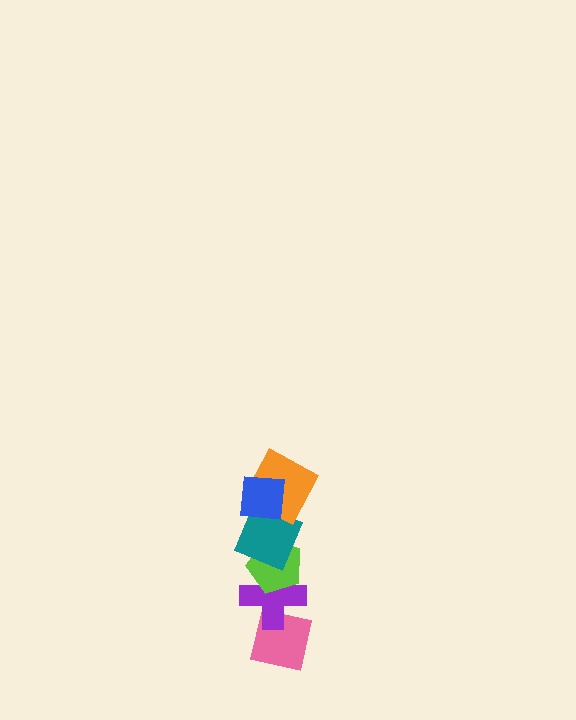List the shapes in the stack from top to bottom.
From top to bottom: the blue square, the orange square, the teal square, the lime pentagon, the purple cross, the pink square.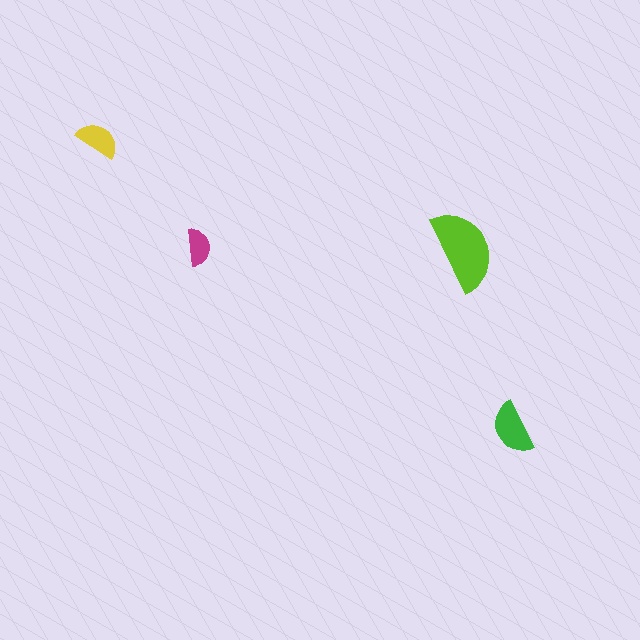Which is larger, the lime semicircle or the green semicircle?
The lime one.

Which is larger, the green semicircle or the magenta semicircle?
The green one.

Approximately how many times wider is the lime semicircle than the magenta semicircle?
About 2 times wider.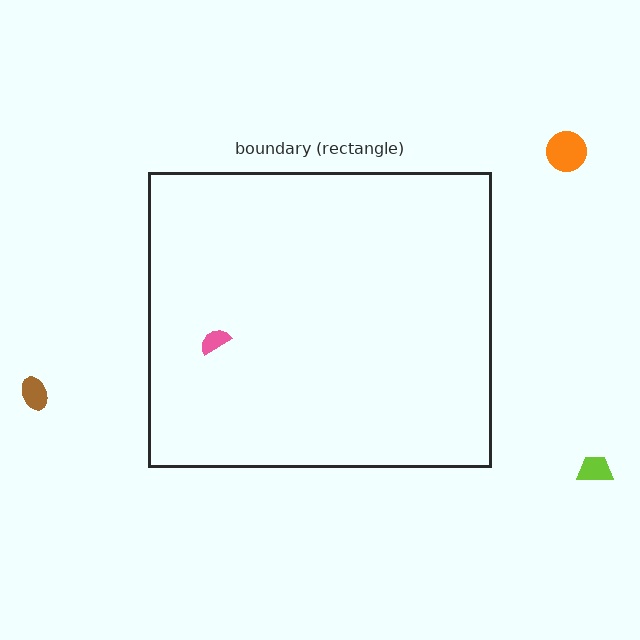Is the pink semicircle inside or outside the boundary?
Inside.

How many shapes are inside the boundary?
1 inside, 3 outside.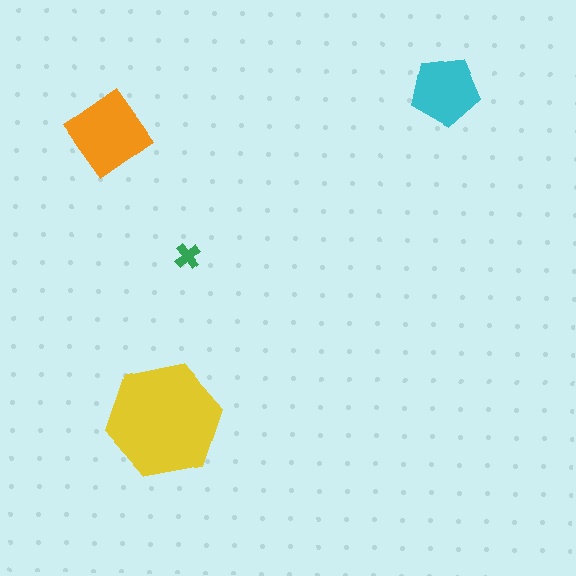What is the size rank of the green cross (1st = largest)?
4th.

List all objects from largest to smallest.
The yellow hexagon, the orange diamond, the cyan pentagon, the green cross.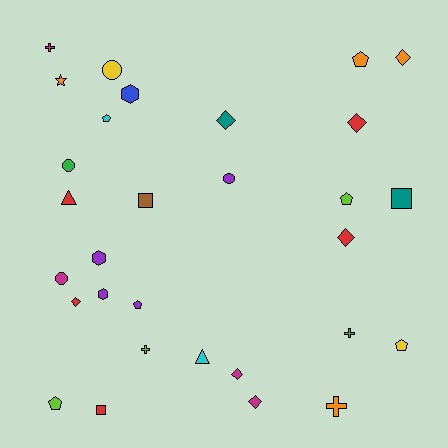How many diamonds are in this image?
There are 7 diamonds.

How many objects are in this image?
There are 30 objects.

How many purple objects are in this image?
There are 4 purple objects.